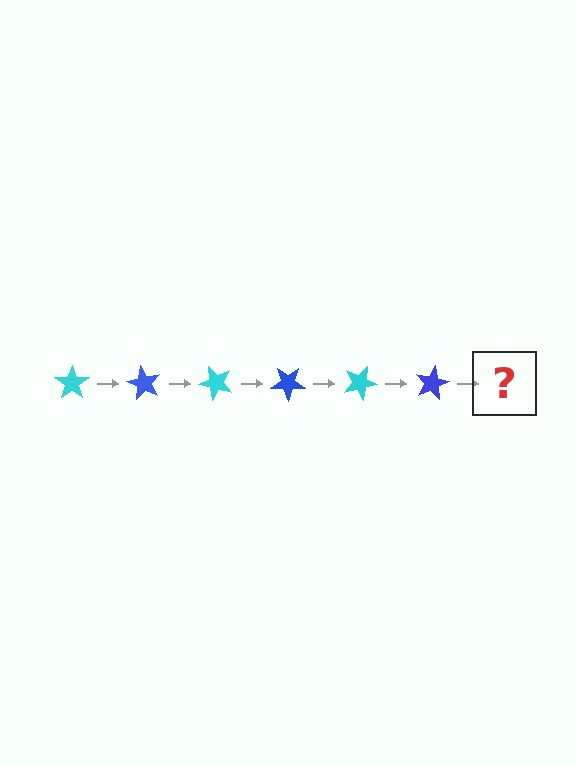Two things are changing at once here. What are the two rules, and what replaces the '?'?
The two rules are that it rotates 60 degrees each step and the color cycles through cyan and blue. The '?' should be a cyan star, rotated 360 degrees from the start.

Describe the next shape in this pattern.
It should be a cyan star, rotated 360 degrees from the start.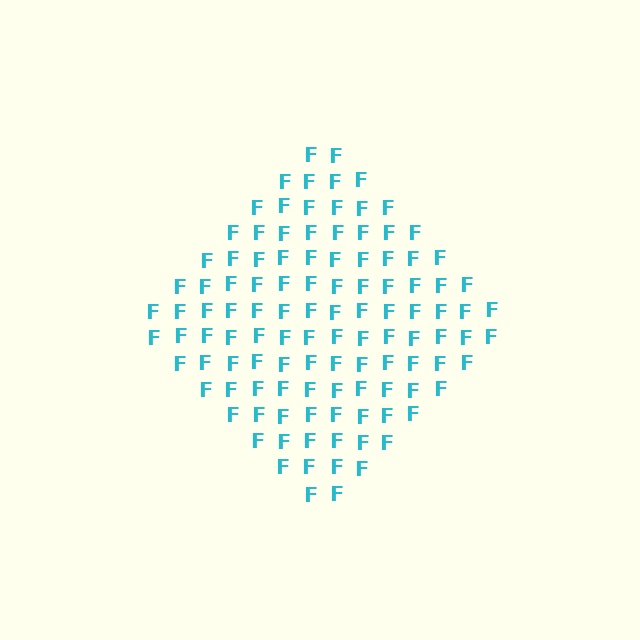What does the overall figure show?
The overall figure shows a diamond.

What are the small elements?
The small elements are letter F's.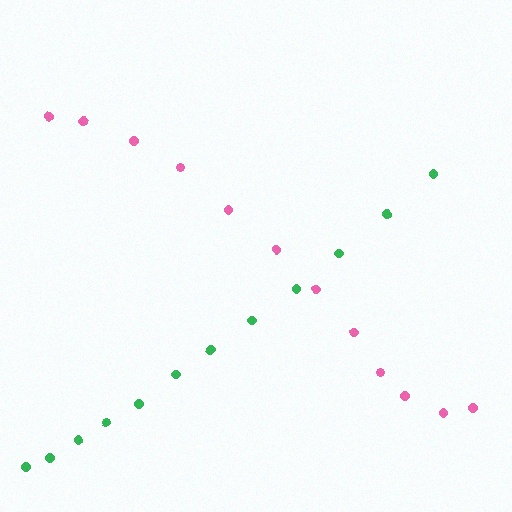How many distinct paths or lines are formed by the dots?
There are 2 distinct paths.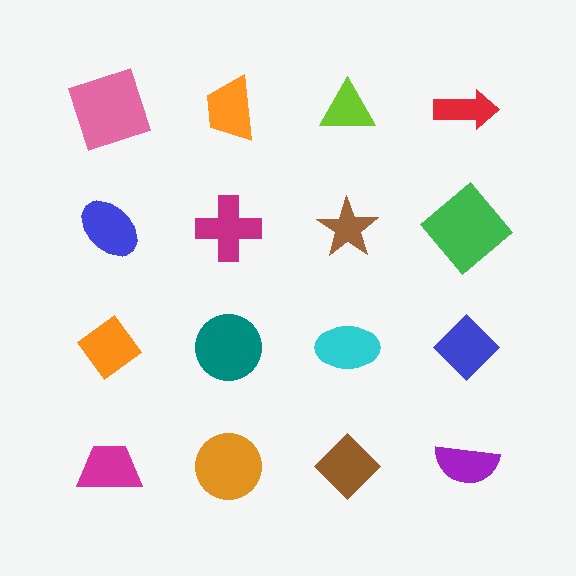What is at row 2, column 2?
A magenta cross.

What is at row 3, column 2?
A teal circle.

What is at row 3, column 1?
An orange diamond.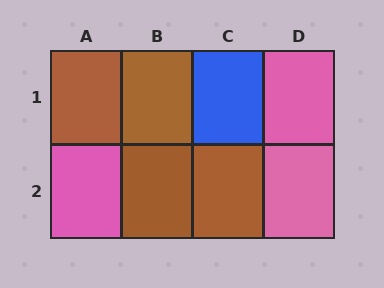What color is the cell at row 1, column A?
Brown.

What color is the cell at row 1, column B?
Brown.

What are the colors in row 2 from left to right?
Pink, brown, brown, pink.